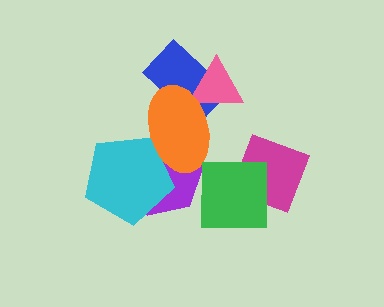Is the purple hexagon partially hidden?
Yes, it is partially covered by another shape.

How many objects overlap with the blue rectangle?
2 objects overlap with the blue rectangle.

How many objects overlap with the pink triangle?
2 objects overlap with the pink triangle.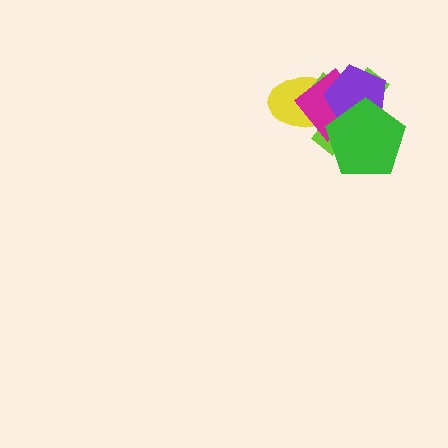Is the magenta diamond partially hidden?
Yes, it is partially covered by another shape.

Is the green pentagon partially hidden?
No, no other shape covers it.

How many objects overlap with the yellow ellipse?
4 objects overlap with the yellow ellipse.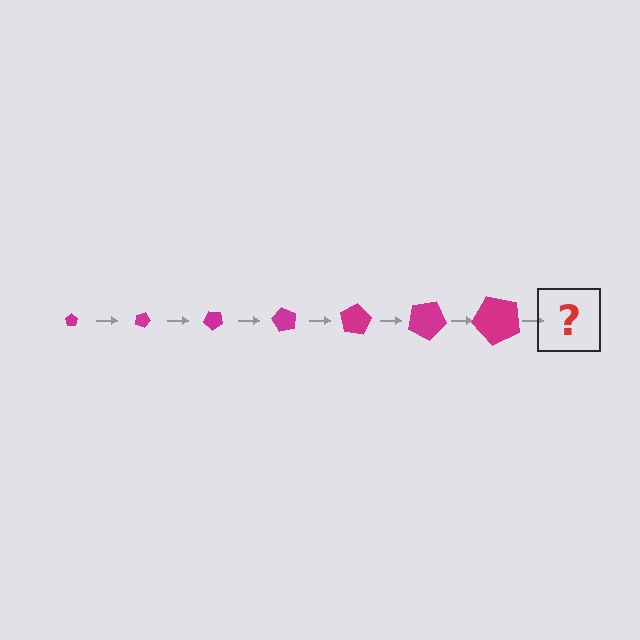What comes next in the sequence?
The next element should be a pentagon, larger than the previous one and rotated 140 degrees from the start.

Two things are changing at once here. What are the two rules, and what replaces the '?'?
The two rules are that the pentagon grows larger each step and it rotates 20 degrees each step. The '?' should be a pentagon, larger than the previous one and rotated 140 degrees from the start.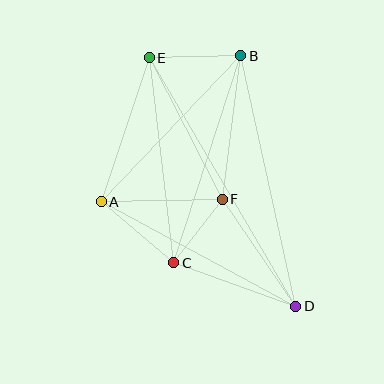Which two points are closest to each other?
Points C and F are closest to each other.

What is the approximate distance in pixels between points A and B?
The distance between A and B is approximately 202 pixels.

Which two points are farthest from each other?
Points D and E are farthest from each other.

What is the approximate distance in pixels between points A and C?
The distance between A and C is approximately 94 pixels.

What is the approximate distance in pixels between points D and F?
The distance between D and F is approximately 130 pixels.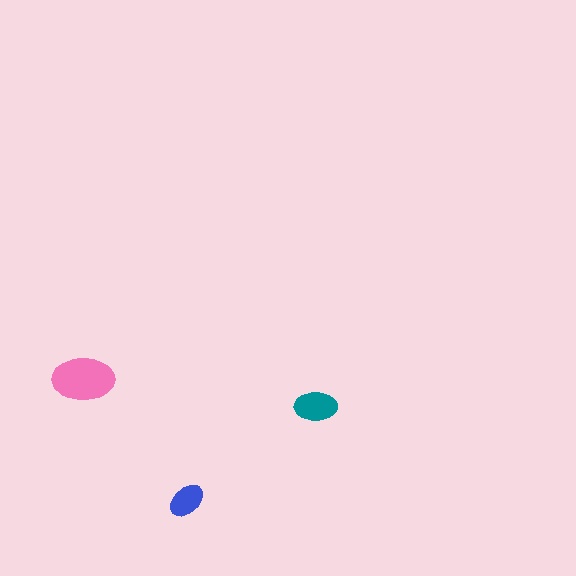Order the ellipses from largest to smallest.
the pink one, the teal one, the blue one.